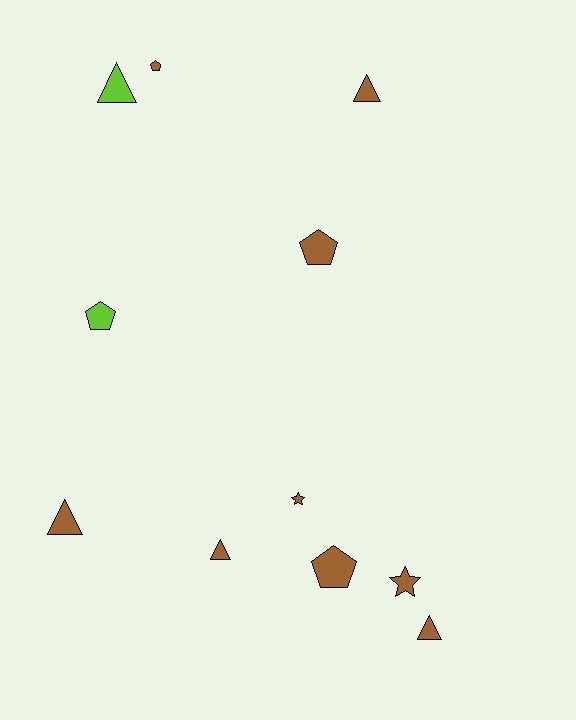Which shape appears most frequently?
Triangle, with 5 objects.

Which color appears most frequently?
Brown, with 9 objects.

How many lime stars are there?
There are no lime stars.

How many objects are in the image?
There are 11 objects.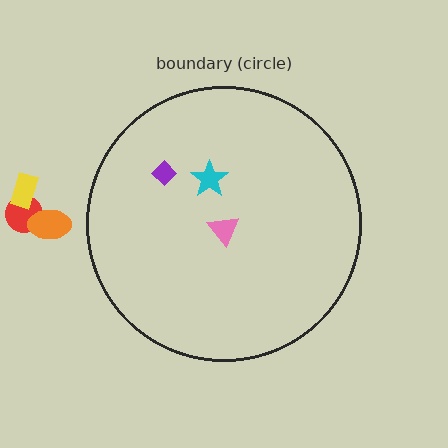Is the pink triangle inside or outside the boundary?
Inside.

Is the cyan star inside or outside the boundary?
Inside.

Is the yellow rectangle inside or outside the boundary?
Outside.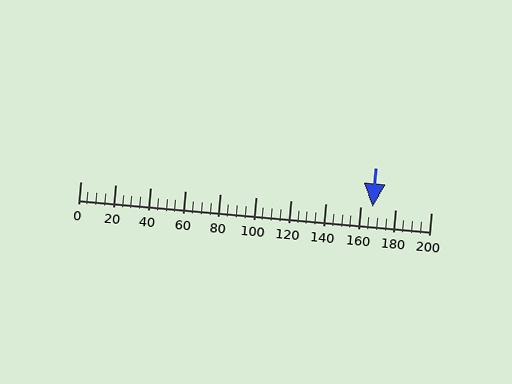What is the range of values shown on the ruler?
The ruler shows values from 0 to 200.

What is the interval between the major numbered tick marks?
The major tick marks are spaced 20 units apart.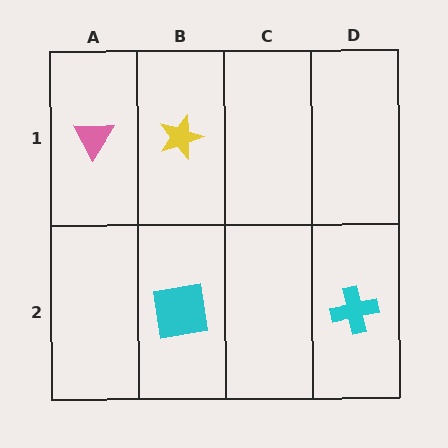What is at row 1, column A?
A pink triangle.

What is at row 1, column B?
A yellow star.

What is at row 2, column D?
A cyan cross.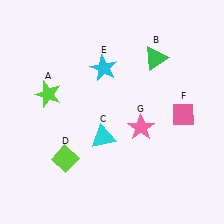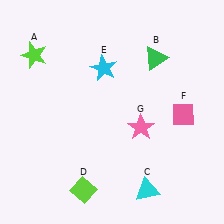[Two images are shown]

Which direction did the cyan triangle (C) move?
The cyan triangle (C) moved down.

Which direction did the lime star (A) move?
The lime star (A) moved up.